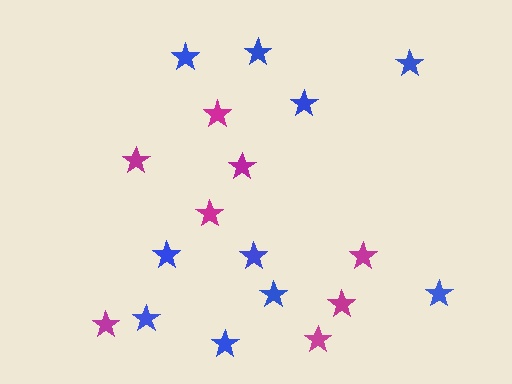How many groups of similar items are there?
There are 2 groups: one group of magenta stars (8) and one group of blue stars (10).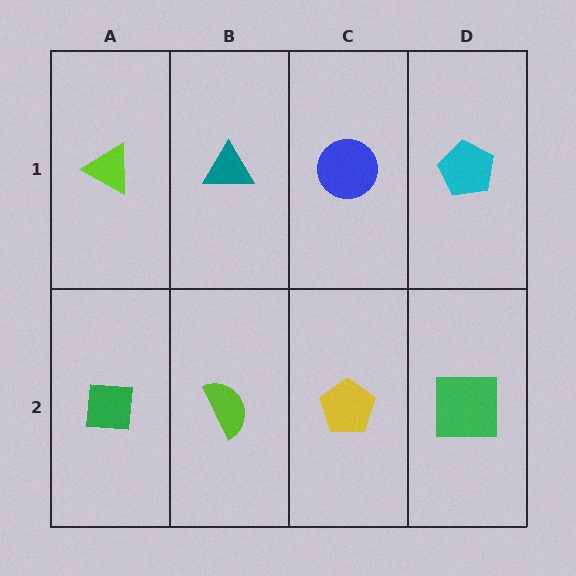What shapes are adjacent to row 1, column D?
A green square (row 2, column D), a blue circle (row 1, column C).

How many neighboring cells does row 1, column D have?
2.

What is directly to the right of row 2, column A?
A lime semicircle.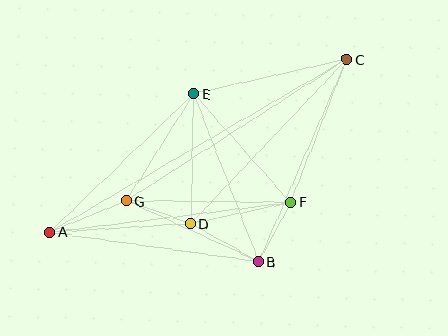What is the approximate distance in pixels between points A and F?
The distance between A and F is approximately 243 pixels.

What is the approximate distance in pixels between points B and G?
The distance between B and G is approximately 145 pixels.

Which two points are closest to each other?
Points B and F are closest to each other.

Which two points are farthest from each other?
Points A and C are farthest from each other.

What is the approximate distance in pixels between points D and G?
The distance between D and G is approximately 68 pixels.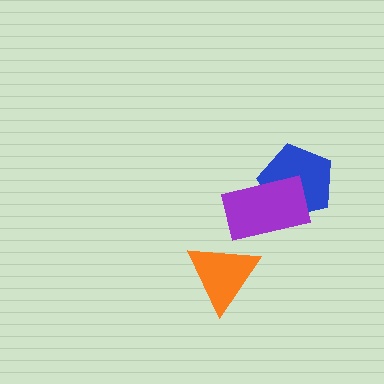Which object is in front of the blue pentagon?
The purple rectangle is in front of the blue pentagon.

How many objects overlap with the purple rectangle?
1 object overlaps with the purple rectangle.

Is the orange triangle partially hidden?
No, no other shape covers it.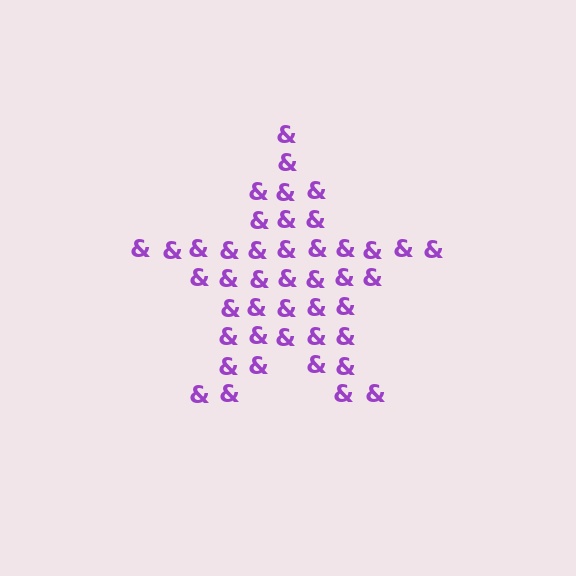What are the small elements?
The small elements are ampersands.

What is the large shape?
The large shape is a star.